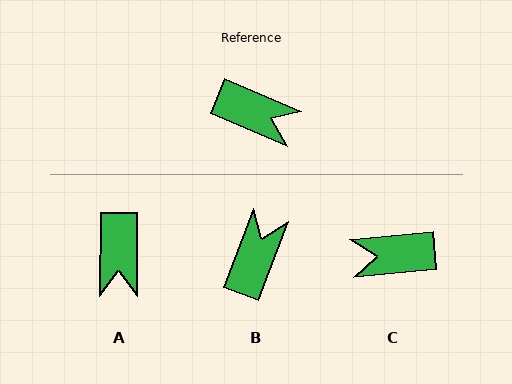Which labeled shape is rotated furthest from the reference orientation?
C, about 152 degrees away.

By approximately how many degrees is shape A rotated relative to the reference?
Approximately 67 degrees clockwise.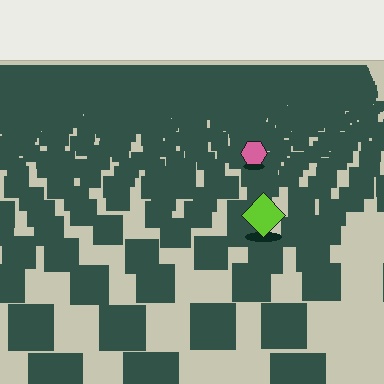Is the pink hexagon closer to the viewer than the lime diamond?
No. The lime diamond is closer — you can tell from the texture gradient: the ground texture is coarser near it.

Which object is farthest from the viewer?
The pink hexagon is farthest from the viewer. It appears smaller and the ground texture around it is denser.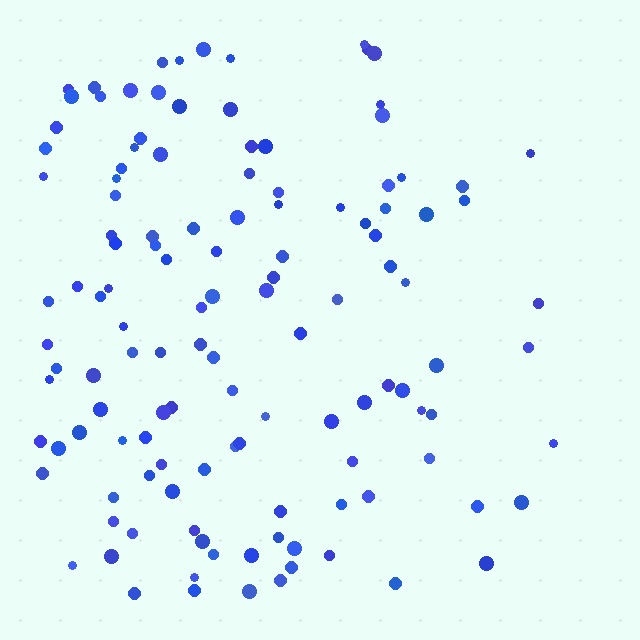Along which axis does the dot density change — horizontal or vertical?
Horizontal.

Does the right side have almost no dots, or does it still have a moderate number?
Still a moderate number, just noticeably fewer than the left.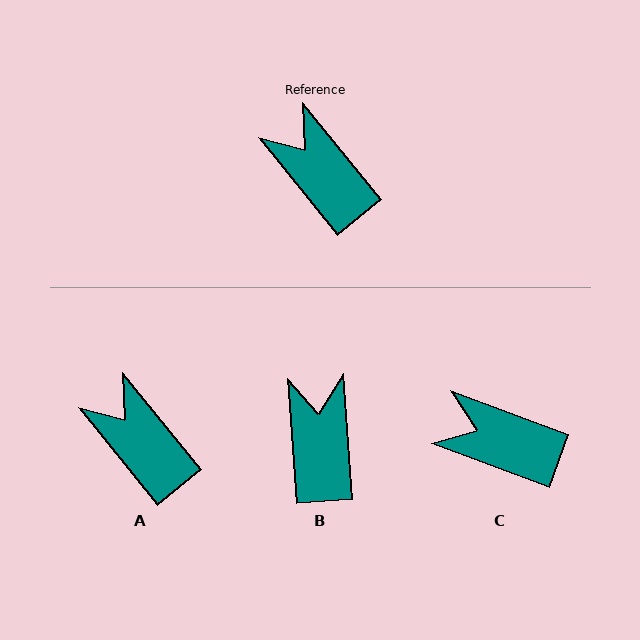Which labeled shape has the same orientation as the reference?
A.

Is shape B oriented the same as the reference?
No, it is off by about 35 degrees.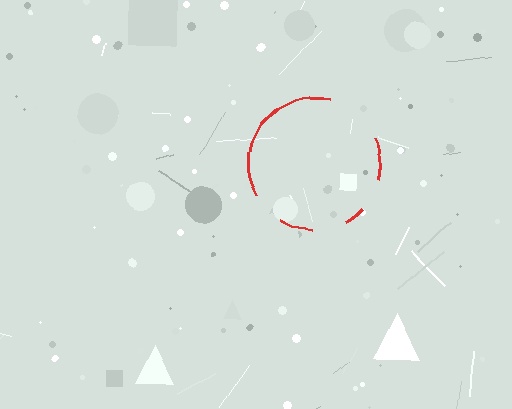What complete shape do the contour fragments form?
The contour fragments form a circle.